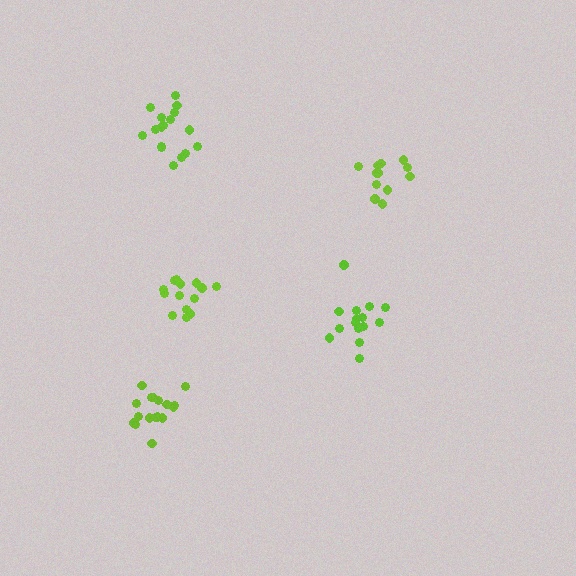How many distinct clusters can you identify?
There are 5 distinct clusters.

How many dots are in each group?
Group 1: 17 dots, Group 2: 14 dots, Group 3: 14 dots, Group 4: 17 dots, Group 5: 15 dots (77 total).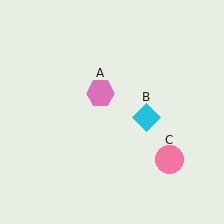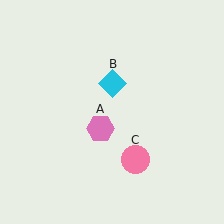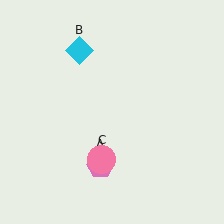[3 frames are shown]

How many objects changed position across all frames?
3 objects changed position: pink hexagon (object A), cyan diamond (object B), pink circle (object C).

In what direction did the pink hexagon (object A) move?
The pink hexagon (object A) moved down.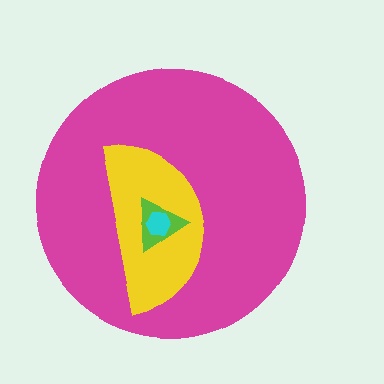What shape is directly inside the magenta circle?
The yellow semicircle.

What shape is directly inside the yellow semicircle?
The lime triangle.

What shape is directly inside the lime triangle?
The cyan hexagon.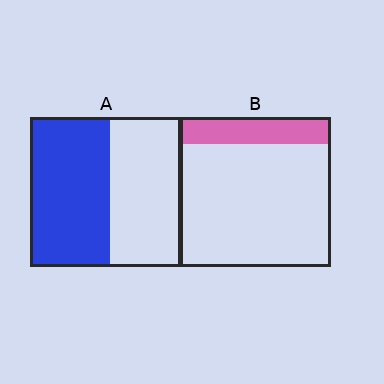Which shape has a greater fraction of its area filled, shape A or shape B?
Shape A.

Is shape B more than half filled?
No.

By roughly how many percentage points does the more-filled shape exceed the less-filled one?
By roughly 35 percentage points (A over B).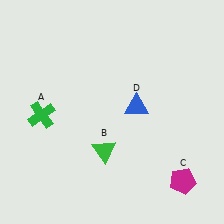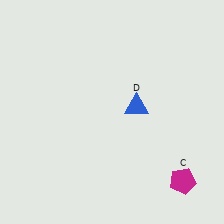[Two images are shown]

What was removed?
The green triangle (B), the green cross (A) were removed in Image 2.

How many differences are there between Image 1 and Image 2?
There are 2 differences between the two images.